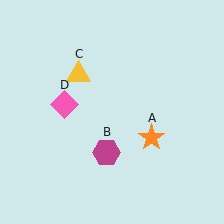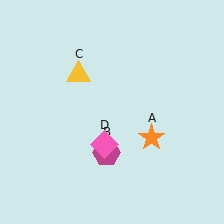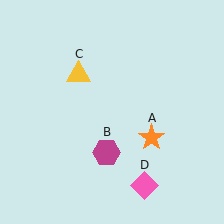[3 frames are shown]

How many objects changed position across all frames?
1 object changed position: pink diamond (object D).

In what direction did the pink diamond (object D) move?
The pink diamond (object D) moved down and to the right.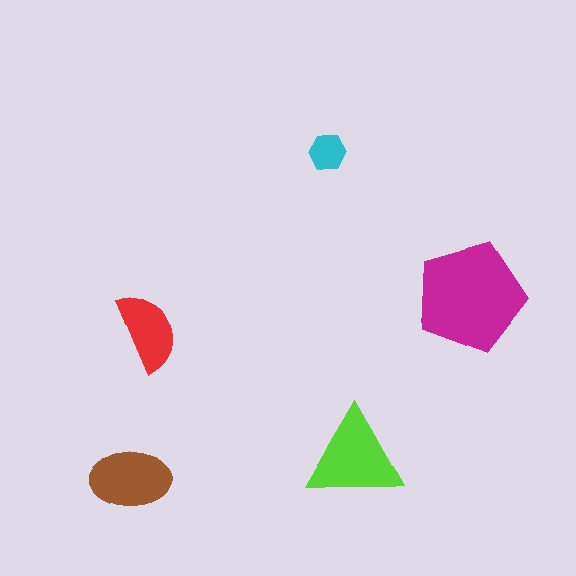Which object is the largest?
The magenta pentagon.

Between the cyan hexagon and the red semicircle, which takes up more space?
The red semicircle.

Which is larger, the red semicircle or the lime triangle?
The lime triangle.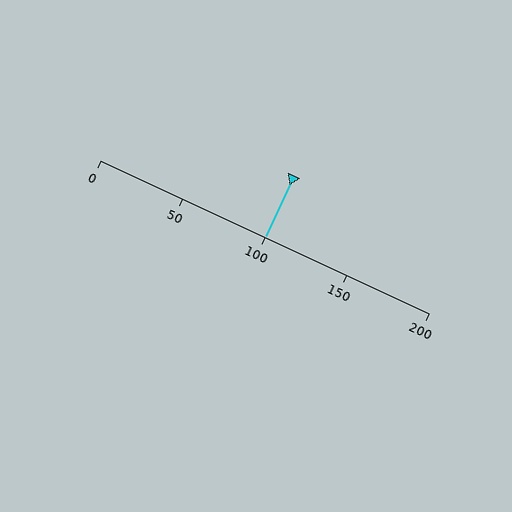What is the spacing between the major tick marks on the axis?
The major ticks are spaced 50 apart.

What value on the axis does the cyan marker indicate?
The marker indicates approximately 100.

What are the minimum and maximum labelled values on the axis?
The axis runs from 0 to 200.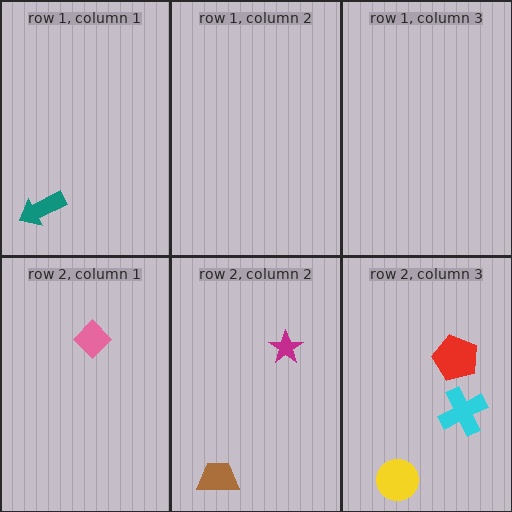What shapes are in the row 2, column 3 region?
The yellow circle, the cyan cross, the red pentagon.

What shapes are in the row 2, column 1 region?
The pink diamond.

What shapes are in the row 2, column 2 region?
The brown trapezoid, the magenta star.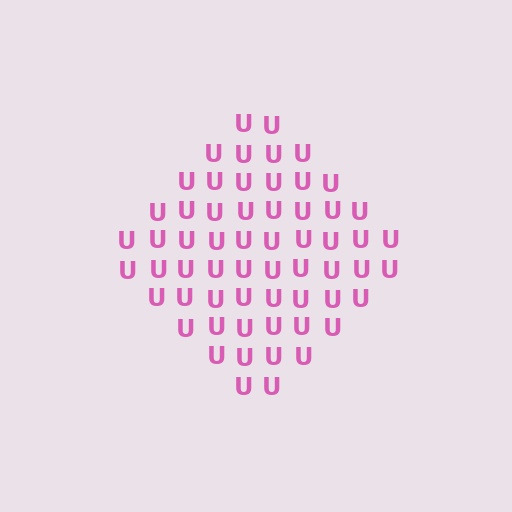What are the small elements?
The small elements are letter U's.